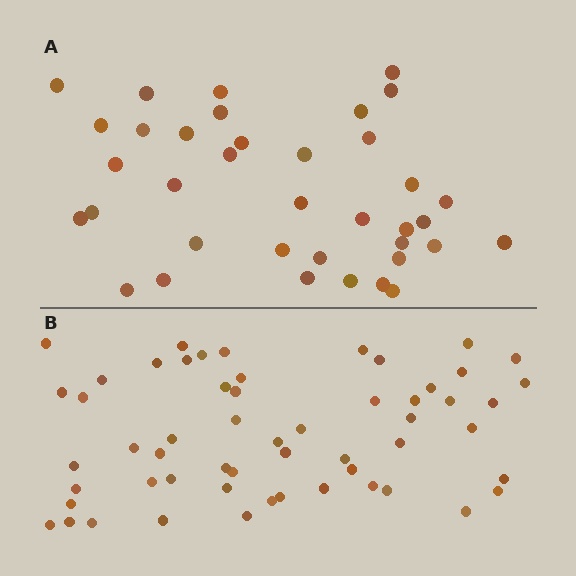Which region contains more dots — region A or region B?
Region B (the bottom region) has more dots.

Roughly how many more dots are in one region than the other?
Region B has approximately 20 more dots than region A.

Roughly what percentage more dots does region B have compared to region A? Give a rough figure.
About 50% more.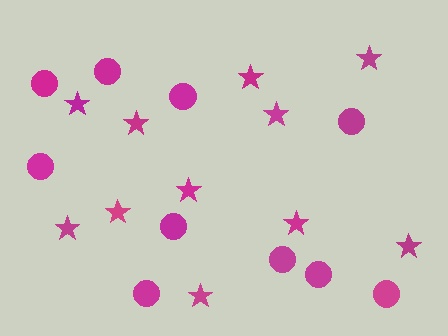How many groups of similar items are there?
There are 2 groups: one group of circles (10) and one group of stars (11).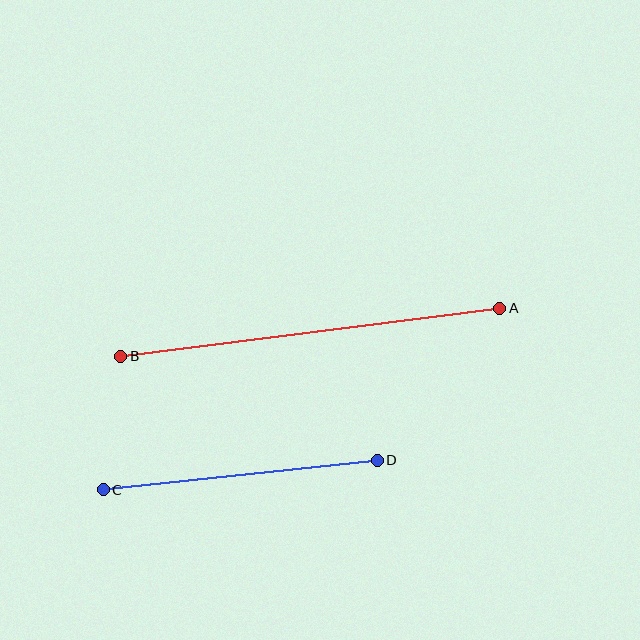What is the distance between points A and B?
The distance is approximately 382 pixels.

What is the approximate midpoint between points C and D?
The midpoint is at approximately (240, 475) pixels.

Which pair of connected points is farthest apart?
Points A and B are farthest apart.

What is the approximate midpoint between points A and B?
The midpoint is at approximately (310, 332) pixels.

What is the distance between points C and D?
The distance is approximately 276 pixels.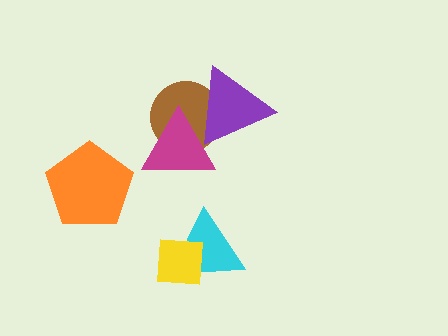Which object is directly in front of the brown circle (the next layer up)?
The magenta triangle is directly in front of the brown circle.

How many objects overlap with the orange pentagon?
0 objects overlap with the orange pentagon.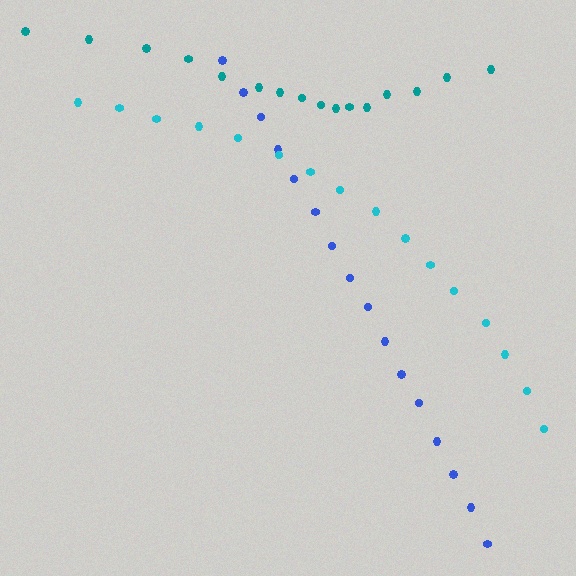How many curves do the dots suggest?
There are 3 distinct paths.